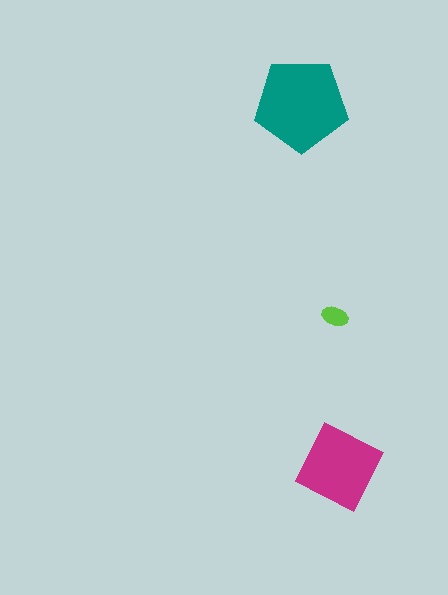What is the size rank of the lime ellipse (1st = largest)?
3rd.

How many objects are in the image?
There are 3 objects in the image.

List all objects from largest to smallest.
The teal pentagon, the magenta square, the lime ellipse.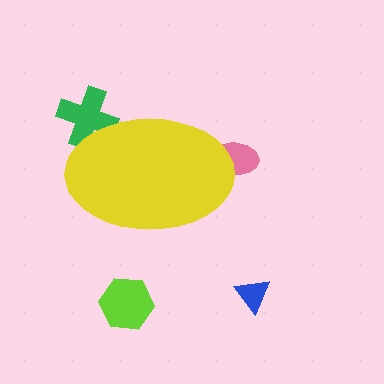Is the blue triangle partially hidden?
No, the blue triangle is fully visible.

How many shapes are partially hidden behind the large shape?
2 shapes are partially hidden.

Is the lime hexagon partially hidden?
No, the lime hexagon is fully visible.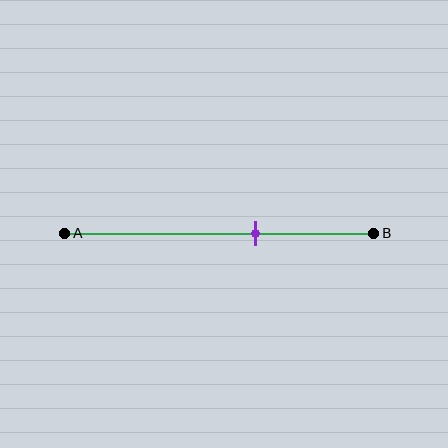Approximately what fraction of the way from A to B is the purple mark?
The purple mark is approximately 60% of the way from A to B.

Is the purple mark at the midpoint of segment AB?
No, the mark is at about 60% from A, not at the 50% midpoint.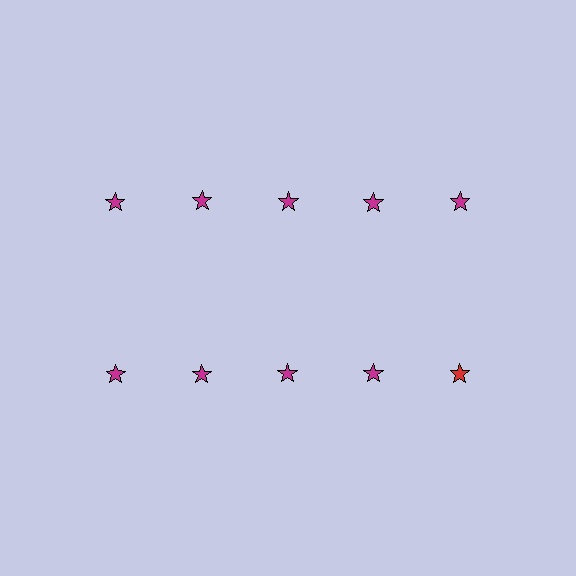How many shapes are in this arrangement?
There are 10 shapes arranged in a grid pattern.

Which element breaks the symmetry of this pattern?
The red star in the second row, rightmost column breaks the symmetry. All other shapes are magenta stars.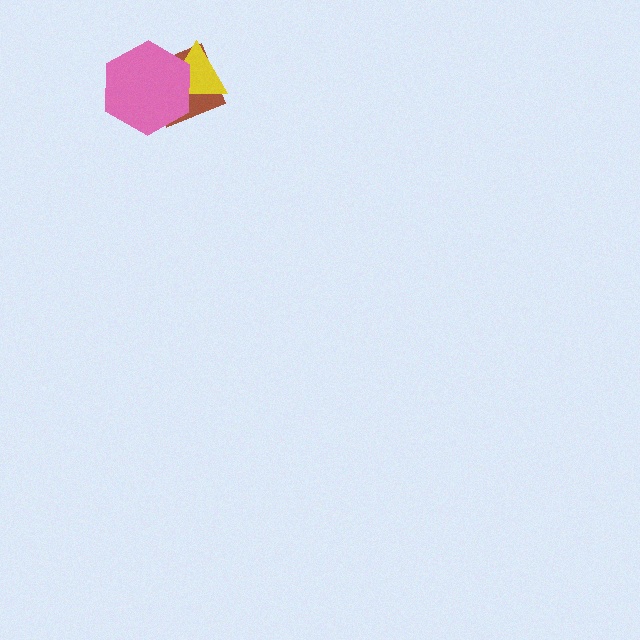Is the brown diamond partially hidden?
Yes, it is partially covered by another shape.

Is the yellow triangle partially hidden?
Yes, it is partially covered by another shape.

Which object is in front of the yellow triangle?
The pink hexagon is in front of the yellow triangle.